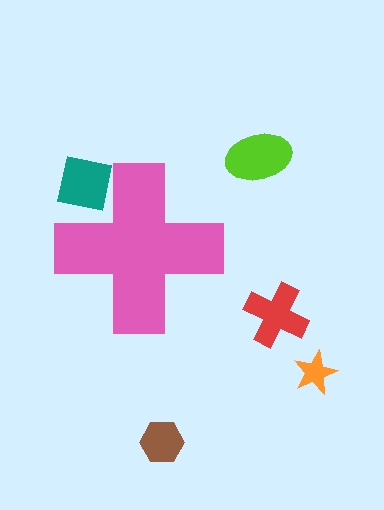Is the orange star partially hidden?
No, the orange star is fully visible.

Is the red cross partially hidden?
No, the red cross is fully visible.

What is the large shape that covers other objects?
A pink cross.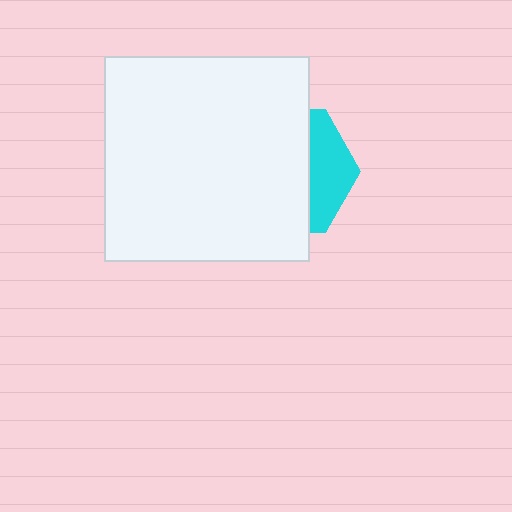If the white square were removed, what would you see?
You would see the complete cyan hexagon.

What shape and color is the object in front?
The object in front is a white square.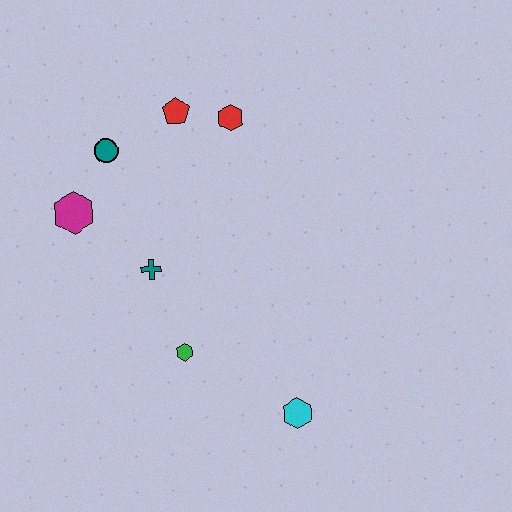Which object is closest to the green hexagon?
The teal cross is closest to the green hexagon.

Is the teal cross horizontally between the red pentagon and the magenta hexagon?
Yes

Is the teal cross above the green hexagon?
Yes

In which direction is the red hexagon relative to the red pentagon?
The red hexagon is to the right of the red pentagon.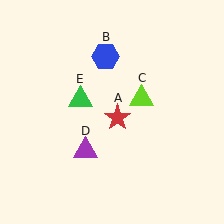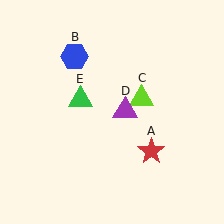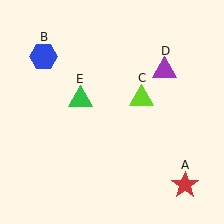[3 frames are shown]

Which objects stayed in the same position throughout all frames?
Lime triangle (object C) and green triangle (object E) remained stationary.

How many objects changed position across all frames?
3 objects changed position: red star (object A), blue hexagon (object B), purple triangle (object D).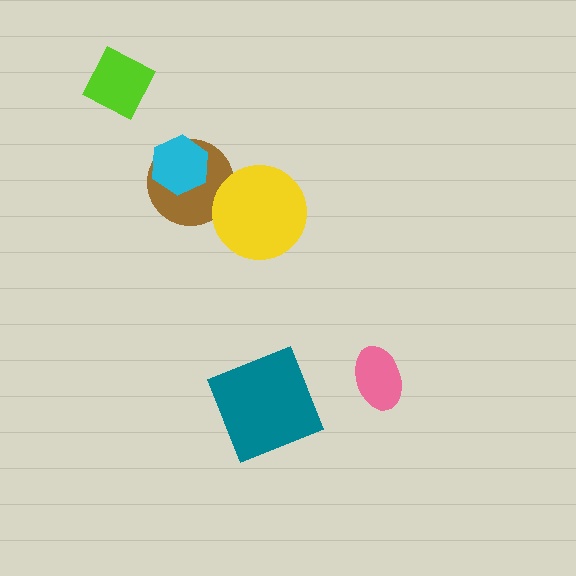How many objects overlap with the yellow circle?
1 object overlaps with the yellow circle.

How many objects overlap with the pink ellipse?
0 objects overlap with the pink ellipse.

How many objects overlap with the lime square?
0 objects overlap with the lime square.